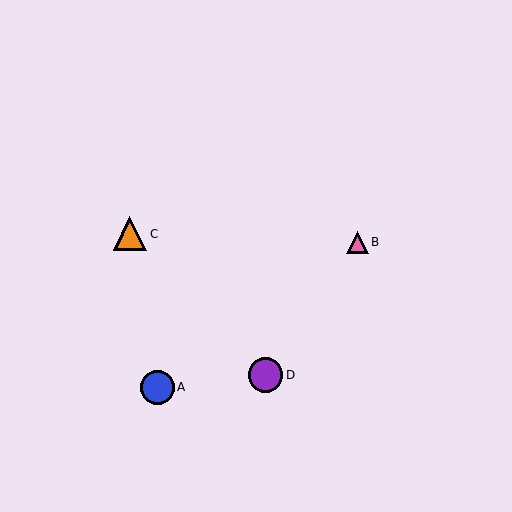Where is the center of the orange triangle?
The center of the orange triangle is at (130, 234).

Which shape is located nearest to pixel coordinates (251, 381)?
The purple circle (labeled D) at (266, 375) is nearest to that location.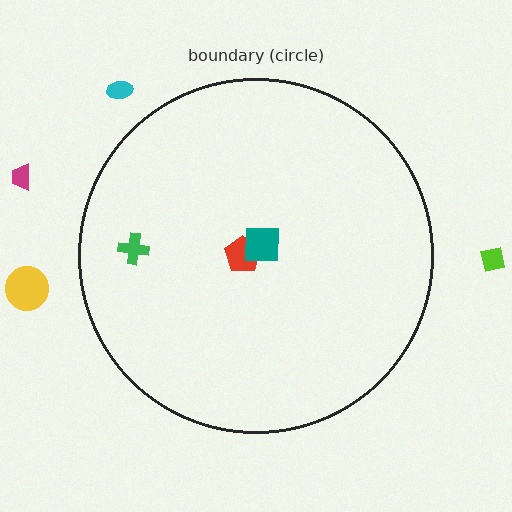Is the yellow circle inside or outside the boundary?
Outside.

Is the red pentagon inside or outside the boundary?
Inside.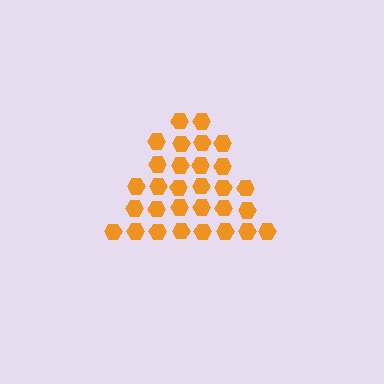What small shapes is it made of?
It is made of small hexagons.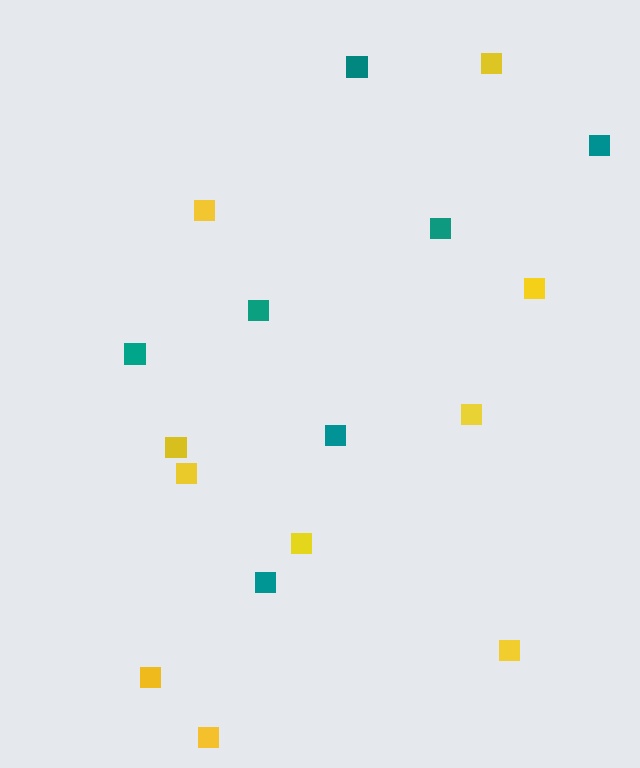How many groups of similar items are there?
There are 2 groups: one group of yellow squares (10) and one group of teal squares (7).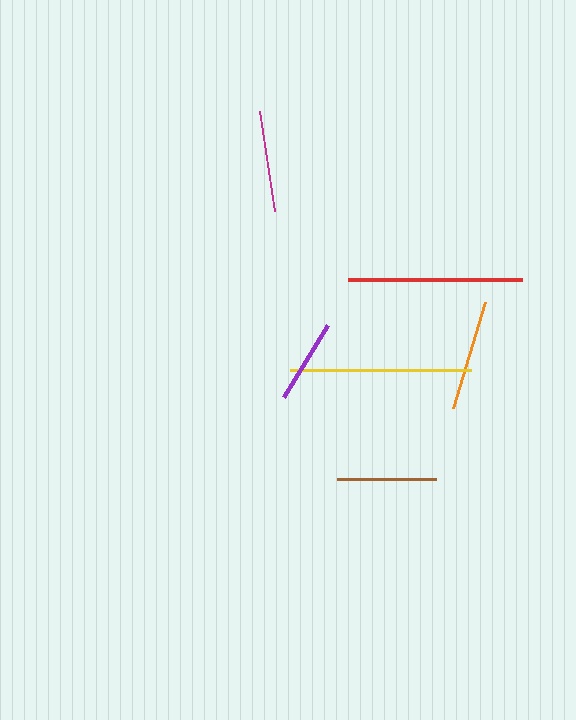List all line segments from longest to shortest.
From longest to shortest: yellow, red, orange, magenta, brown, purple.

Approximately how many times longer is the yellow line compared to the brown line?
The yellow line is approximately 1.8 times the length of the brown line.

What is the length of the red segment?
The red segment is approximately 174 pixels long.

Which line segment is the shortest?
The purple line is the shortest at approximately 84 pixels.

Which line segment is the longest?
The yellow line is the longest at approximately 180 pixels.